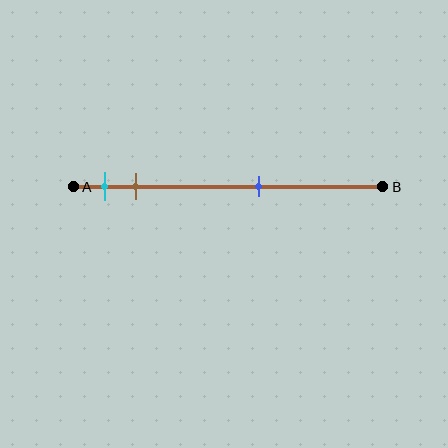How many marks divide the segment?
There are 3 marks dividing the segment.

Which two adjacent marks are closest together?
The cyan and brown marks are the closest adjacent pair.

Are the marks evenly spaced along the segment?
No, the marks are not evenly spaced.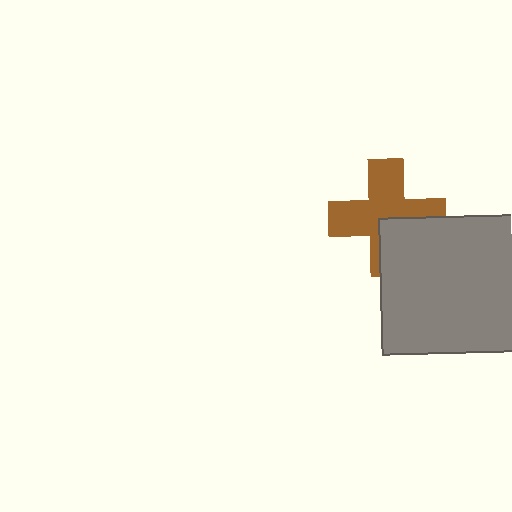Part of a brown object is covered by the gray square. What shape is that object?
It is a cross.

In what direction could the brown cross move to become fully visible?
The brown cross could move toward the upper-left. That would shift it out from behind the gray square entirely.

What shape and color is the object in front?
The object in front is a gray square.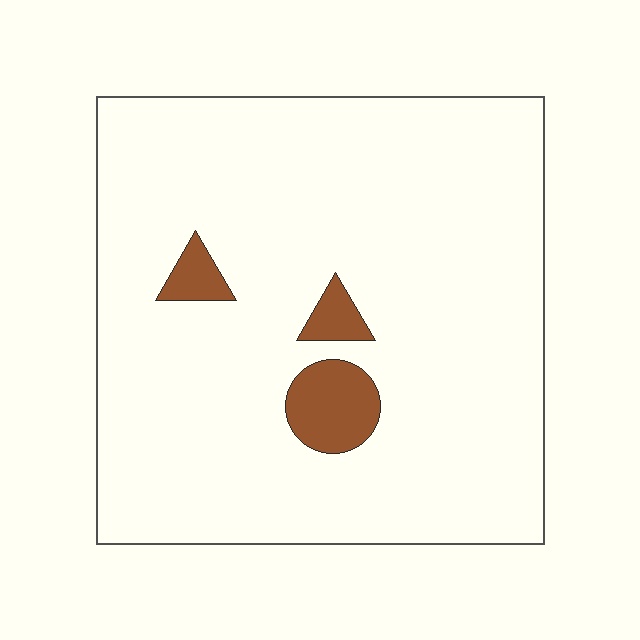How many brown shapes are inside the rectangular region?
3.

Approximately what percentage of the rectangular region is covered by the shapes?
Approximately 5%.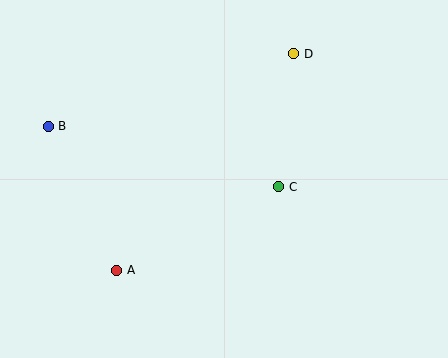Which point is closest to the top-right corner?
Point D is closest to the top-right corner.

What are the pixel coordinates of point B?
Point B is at (48, 126).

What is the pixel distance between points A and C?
The distance between A and C is 182 pixels.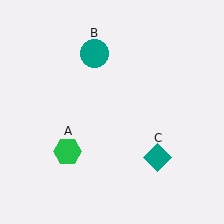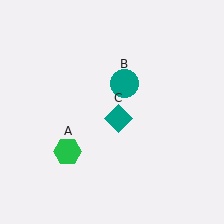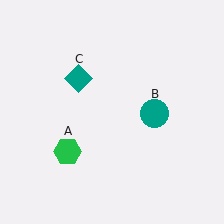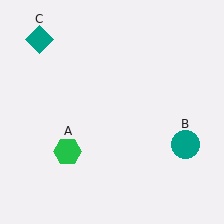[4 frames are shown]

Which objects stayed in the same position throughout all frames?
Green hexagon (object A) remained stationary.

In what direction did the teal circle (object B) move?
The teal circle (object B) moved down and to the right.